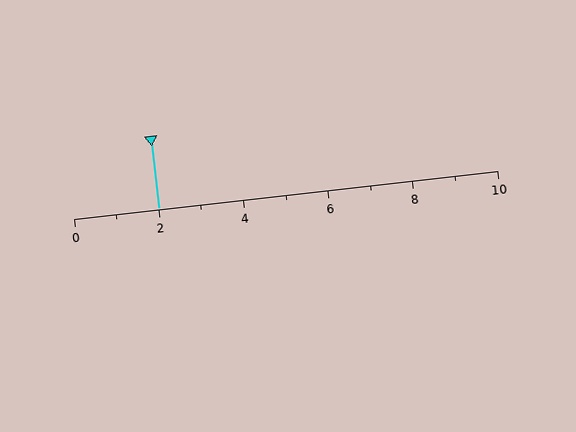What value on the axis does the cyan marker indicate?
The marker indicates approximately 2.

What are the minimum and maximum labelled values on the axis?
The axis runs from 0 to 10.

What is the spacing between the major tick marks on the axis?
The major ticks are spaced 2 apart.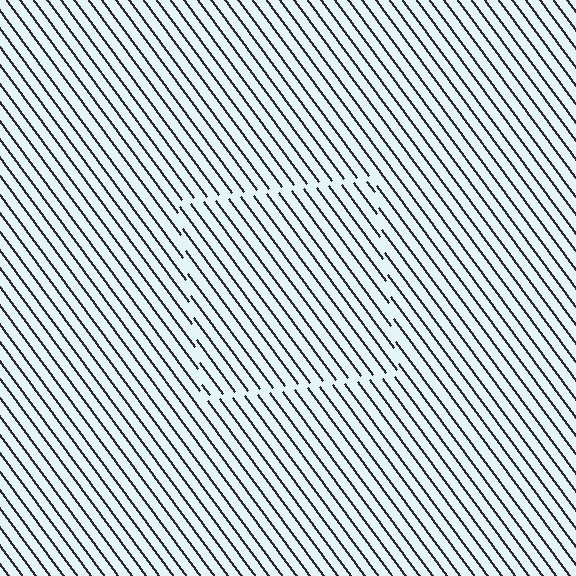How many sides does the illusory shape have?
4 sides — the line-ends trace a square.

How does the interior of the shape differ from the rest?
The interior of the shape contains the same grating, shifted by half a period — the contour is defined by the phase discontinuity where line-ends from the inner and outer gratings abut.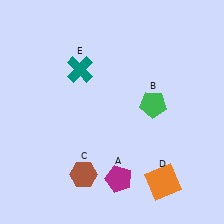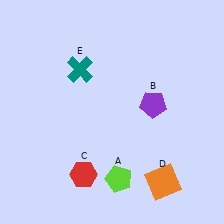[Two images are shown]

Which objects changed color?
A changed from magenta to lime. B changed from green to purple. C changed from brown to red.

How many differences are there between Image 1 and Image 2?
There are 3 differences between the two images.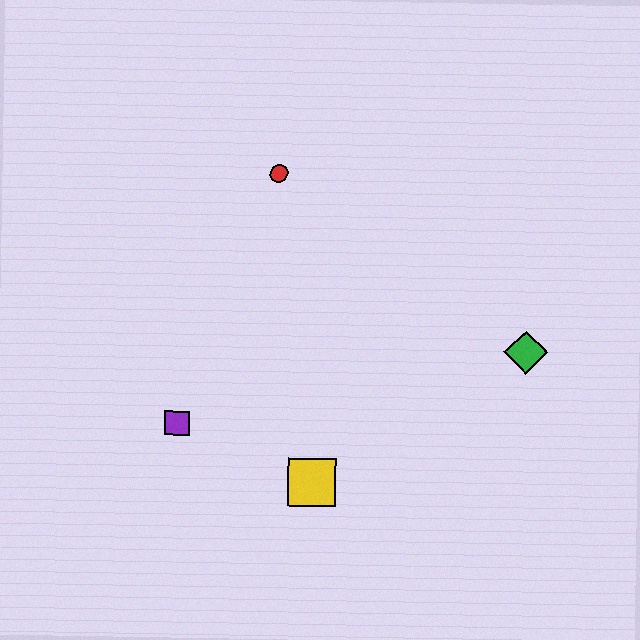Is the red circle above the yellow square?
Yes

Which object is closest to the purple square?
The yellow square is closest to the purple square.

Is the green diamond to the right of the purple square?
Yes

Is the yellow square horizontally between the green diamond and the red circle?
Yes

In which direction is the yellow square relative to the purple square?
The yellow square is to the right of the purple square.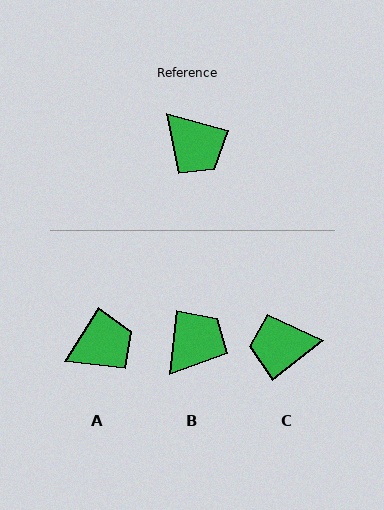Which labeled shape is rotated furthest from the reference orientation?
C, about 127 degrees away.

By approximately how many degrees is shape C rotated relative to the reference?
Approximately 127 degrees clockwise.